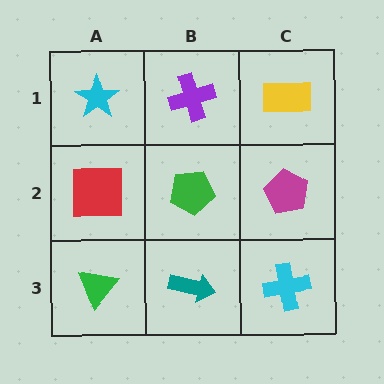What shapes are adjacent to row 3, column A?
A red square (row 2, column A), a teal arrow (row 3, column B).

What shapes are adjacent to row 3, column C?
A magenta pentagon (row 2, column C), a teal arrow (row 3, column B).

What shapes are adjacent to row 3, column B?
A green pentagon (row 2, column B), a green triangle (row 3, column A), a cyan cross (row 3, column C).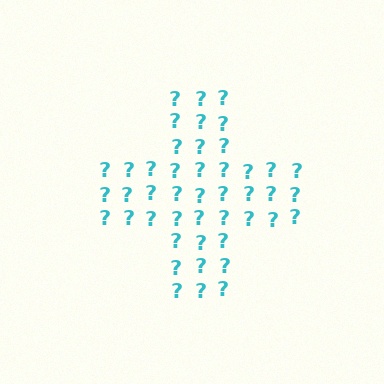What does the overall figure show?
The overall figure shows a cross.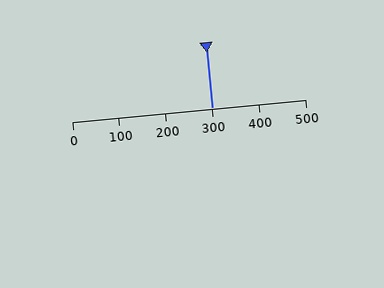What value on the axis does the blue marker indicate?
The marker indicates approximately 300.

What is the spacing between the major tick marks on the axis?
The major ticks are spaced 100 apart.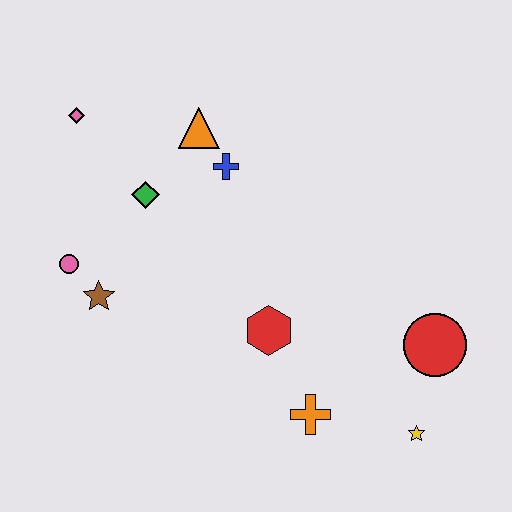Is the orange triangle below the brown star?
No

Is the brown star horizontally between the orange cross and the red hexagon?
No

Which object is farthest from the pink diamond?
The yellow star is farthest from the pink diamond.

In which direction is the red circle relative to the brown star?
The red circle is to the right of the brown star.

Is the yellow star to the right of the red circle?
No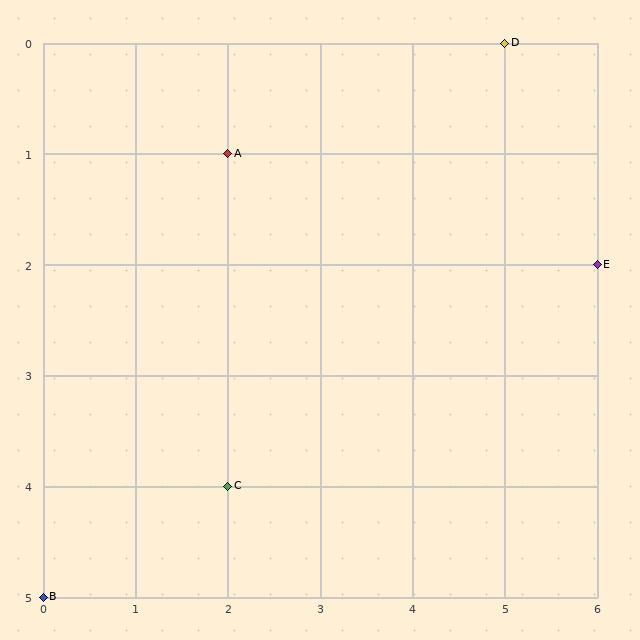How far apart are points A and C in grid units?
Points A and C are 3 rows apart.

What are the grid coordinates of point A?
Point A is at grid coordinates (2, 1).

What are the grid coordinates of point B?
Point B is at grid coordinates (0, 5).